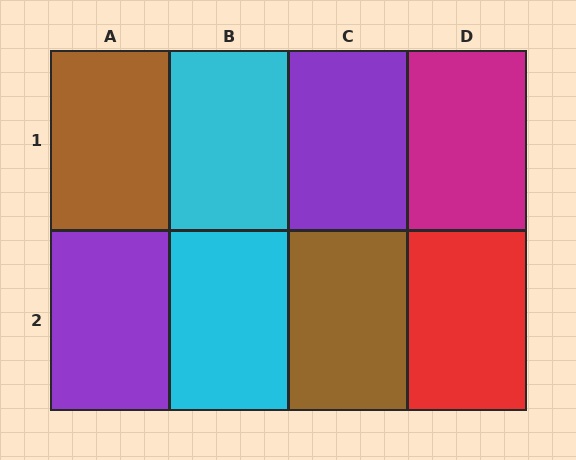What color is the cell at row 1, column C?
Purple.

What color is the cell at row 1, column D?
Magenta.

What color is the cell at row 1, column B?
Cyan.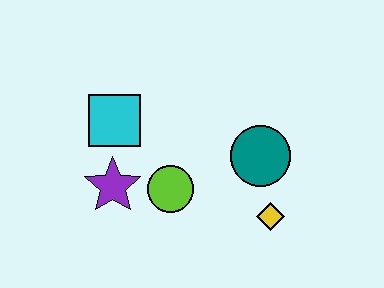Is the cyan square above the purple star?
Yes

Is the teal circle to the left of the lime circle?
No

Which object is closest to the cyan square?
The purple star is closest to the cyan square.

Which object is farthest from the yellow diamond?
The cyan square is farthest from the yellow diamond.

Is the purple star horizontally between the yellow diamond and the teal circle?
No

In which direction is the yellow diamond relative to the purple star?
The yellow diamond is to the right of the purple star.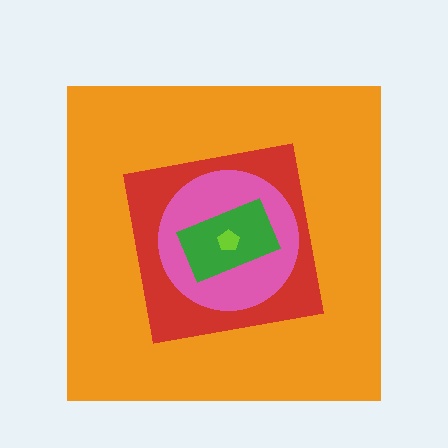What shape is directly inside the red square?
The pink circle.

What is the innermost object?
The lime pentagon.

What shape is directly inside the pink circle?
The green rectangle.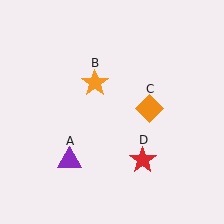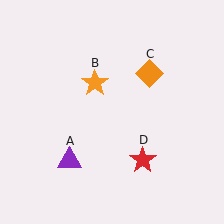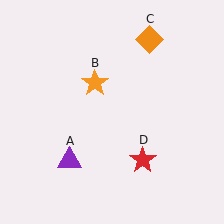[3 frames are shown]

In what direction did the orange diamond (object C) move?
The orange diamond (object C) moved up.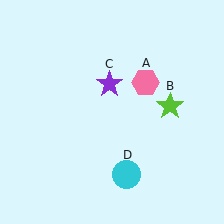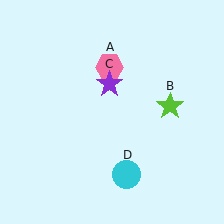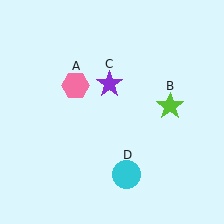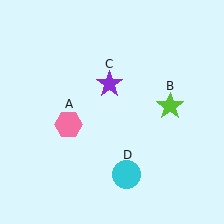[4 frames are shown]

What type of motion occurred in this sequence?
The pink hexagon (object A) rotated counterclockwise around the center of the scene.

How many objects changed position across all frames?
1 object changed position: pink hexagon (object A).